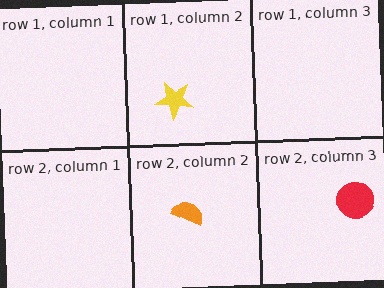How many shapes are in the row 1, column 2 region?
1.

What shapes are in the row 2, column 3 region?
The red circle.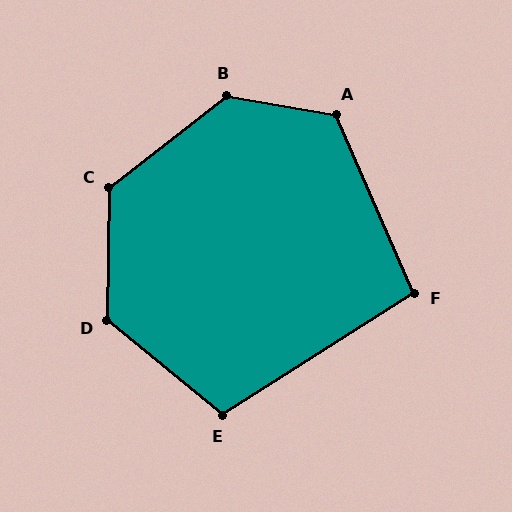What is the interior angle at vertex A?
Approximately 123 degrees (obtuse).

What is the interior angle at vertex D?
Approximately 128 degrees (obtuse).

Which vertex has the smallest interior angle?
F, at approximately 99 degrees.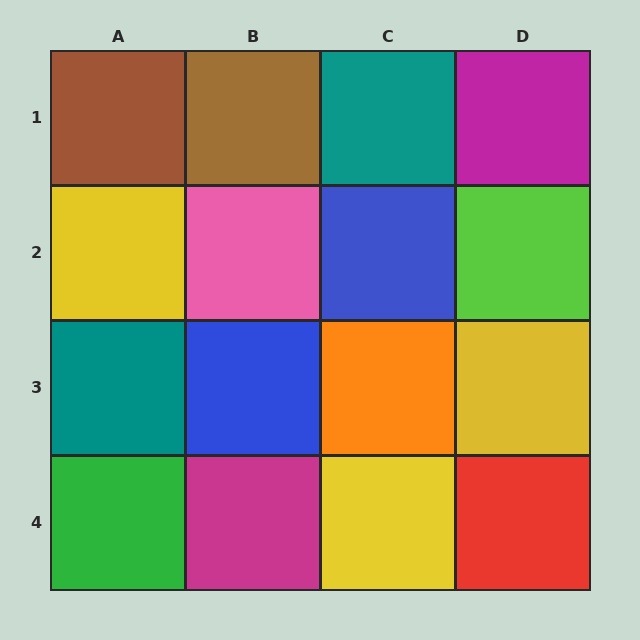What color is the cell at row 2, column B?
Pink.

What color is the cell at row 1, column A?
Brown.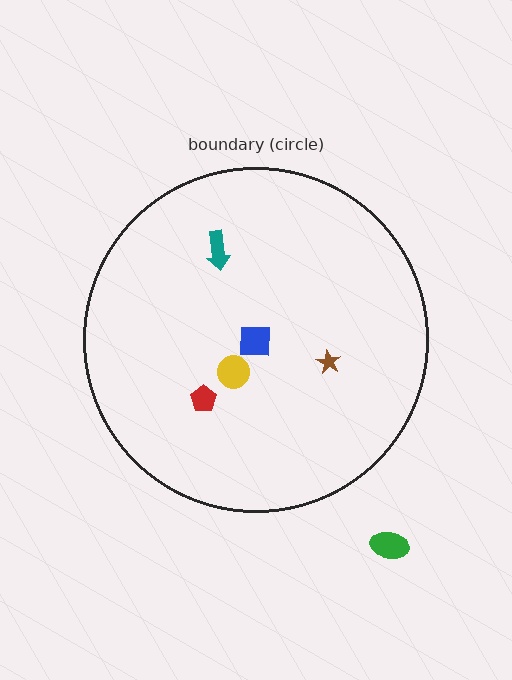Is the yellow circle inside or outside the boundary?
Inside.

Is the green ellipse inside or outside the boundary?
Outside.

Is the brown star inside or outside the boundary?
Inside.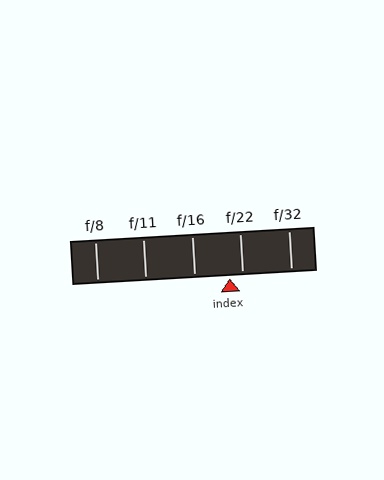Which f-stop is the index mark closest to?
The index mark is closest to f/22.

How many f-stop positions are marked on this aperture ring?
There are 5 f-stop positions marked.